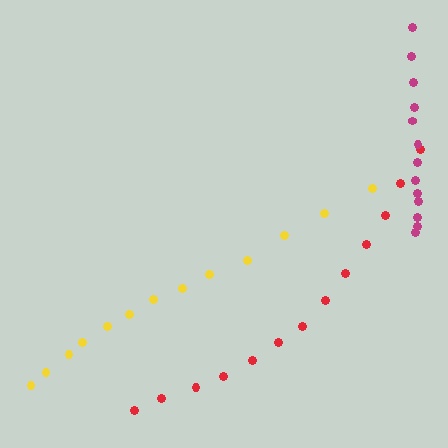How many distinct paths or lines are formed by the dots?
There are 3 distinct paths.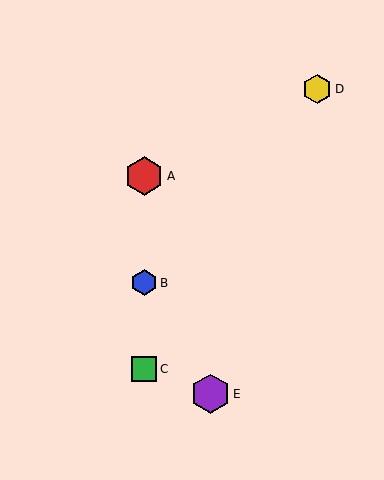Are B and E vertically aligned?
No, B is at x≈144 and E is at x≈210.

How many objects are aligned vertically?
3 objects (A, B, C) are aligned vertically.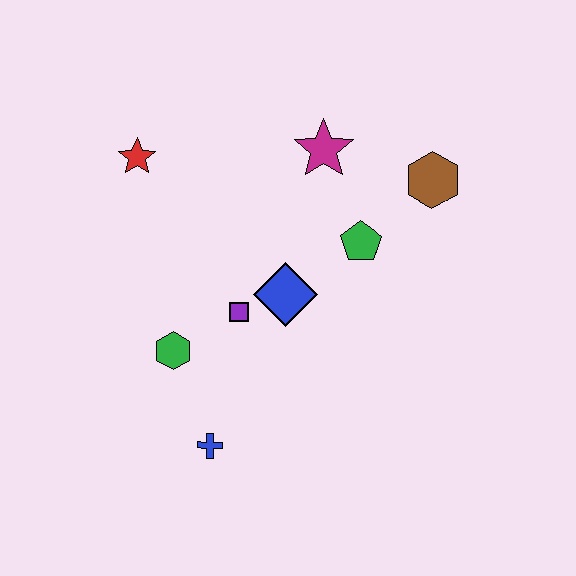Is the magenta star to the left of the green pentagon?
Yes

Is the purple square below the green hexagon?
No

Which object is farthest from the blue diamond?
The red star is farthest from the blue diamond.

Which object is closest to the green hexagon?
The purple square is closest to the green hexagon.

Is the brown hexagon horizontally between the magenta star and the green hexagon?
No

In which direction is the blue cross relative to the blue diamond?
The blue cross is below the blue diamond.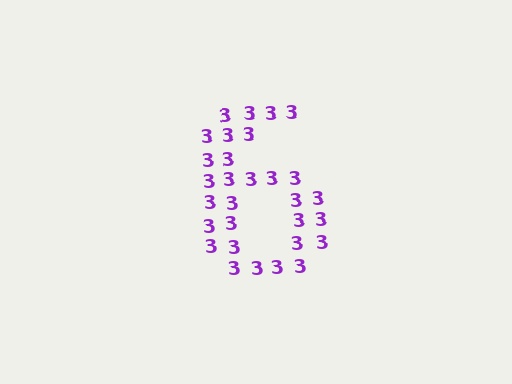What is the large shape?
The large shape is the digit 6.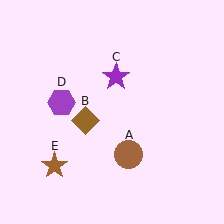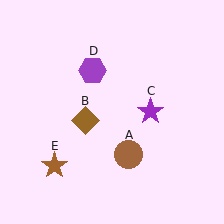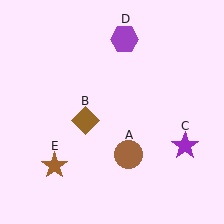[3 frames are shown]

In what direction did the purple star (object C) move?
The purple star (object C) moved down and to the right.